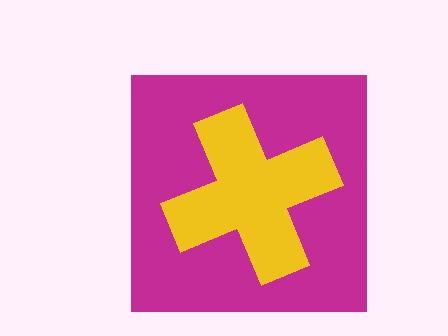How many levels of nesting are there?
2.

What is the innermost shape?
The yellow cross.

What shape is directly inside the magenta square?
The yellow cross.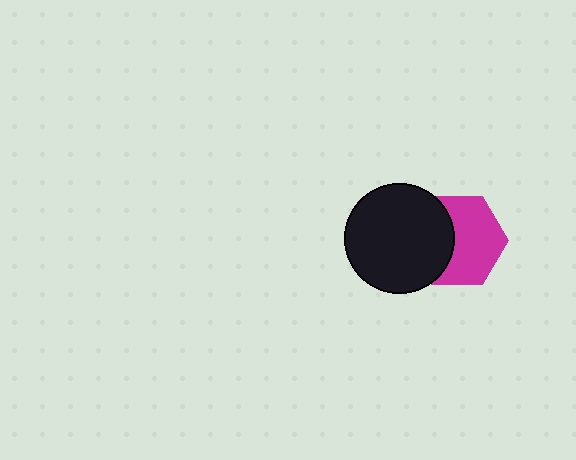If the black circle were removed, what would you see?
You would see the complete magenta hexagon.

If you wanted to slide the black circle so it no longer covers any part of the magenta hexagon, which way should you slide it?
Slide it left — that is the most direct way to separate the two shapes.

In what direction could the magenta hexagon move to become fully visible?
The magenta hexagon could move right. That would shift it out from behind the black circle entirely.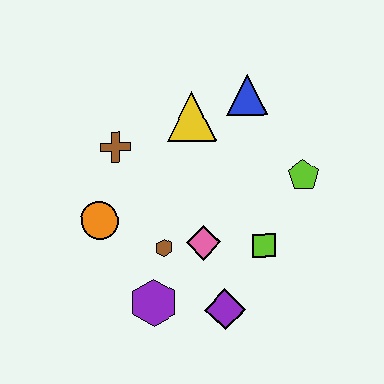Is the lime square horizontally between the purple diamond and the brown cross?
No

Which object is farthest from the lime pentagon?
The orange circle is farthest from the lime pentagon.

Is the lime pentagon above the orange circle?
Yes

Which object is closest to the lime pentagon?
The lime square is closest to the lime pentagon.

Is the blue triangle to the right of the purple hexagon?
Yes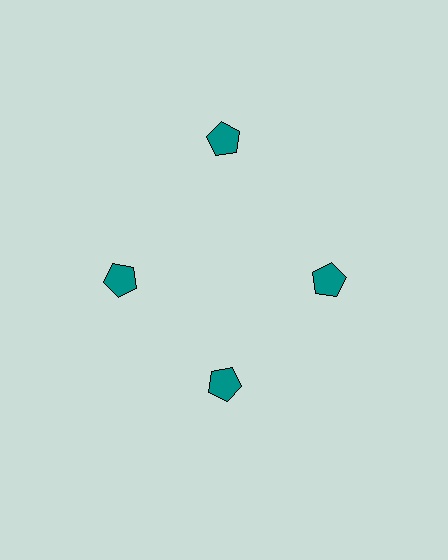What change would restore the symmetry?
The symmetry would be restored by moving it inward, back onto the ring so that all 4 pentagons sit at equal angles and equal distance from the center.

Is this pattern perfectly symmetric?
No. The 4 teal pentagons are arranged in a ring, but one element near the 12 o'clock position is pushed outward from the center, breaking the 4-fold rotational symmetry.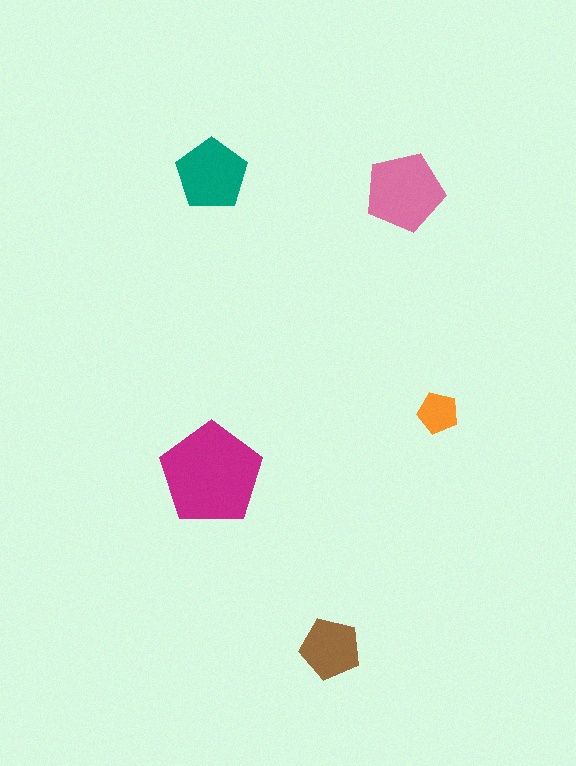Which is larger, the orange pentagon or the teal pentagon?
The teal one.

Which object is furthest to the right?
The orange pentagon is rightmost.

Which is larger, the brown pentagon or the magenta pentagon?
The magenta one.